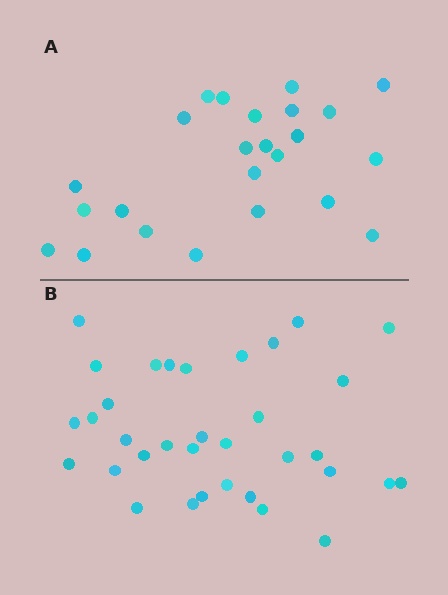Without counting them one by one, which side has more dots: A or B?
Region B (the bottom region) has more dots.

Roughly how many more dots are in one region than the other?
Region B has roughly 10 or so more dots than region A.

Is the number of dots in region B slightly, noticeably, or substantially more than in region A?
Region B has noticeably more, but not dramatically so. The ratio is roughly 1.4 to 1.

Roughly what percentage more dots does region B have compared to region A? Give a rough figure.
About 40% more.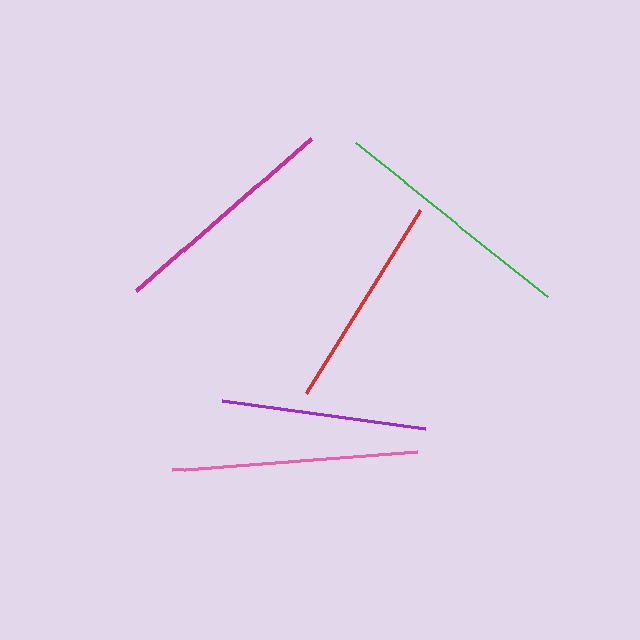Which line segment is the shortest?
The purple line is the shortest at approximately 205 pixels.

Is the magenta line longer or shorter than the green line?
The green line is longer than the magenta line.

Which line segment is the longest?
The green line is the longest at approximately 246 pixels.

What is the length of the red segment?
The red segment is approximately 216 pixels long.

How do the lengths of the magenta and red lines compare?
The magenta and red lines are approximately the same length.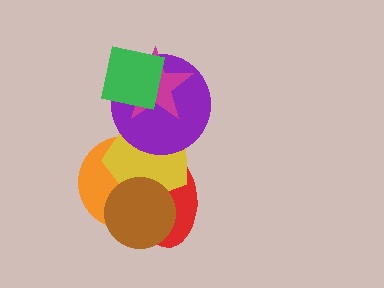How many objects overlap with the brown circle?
3 objects overlap with the brown circle.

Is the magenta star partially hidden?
Yes, it is partially covered by another shape.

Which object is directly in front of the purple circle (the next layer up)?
The magenta star is directly in front of the purple circle.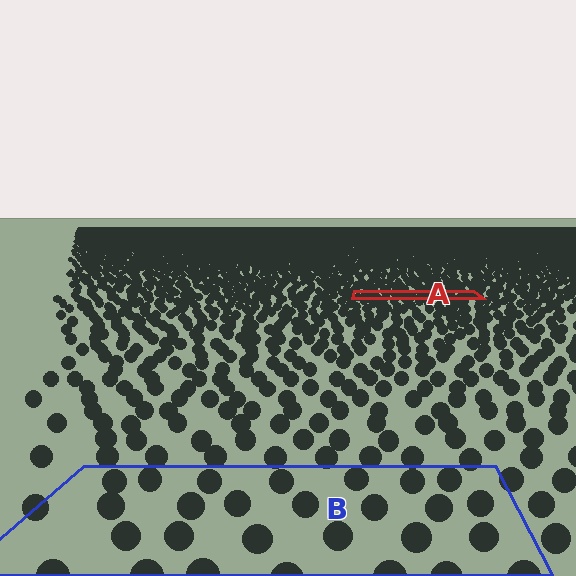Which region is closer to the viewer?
Region B is closer. The texture elements there are larger and more spread out.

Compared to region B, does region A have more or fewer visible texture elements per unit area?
Region A has more texture elements per unit area — they are packed more densely because it is farther away.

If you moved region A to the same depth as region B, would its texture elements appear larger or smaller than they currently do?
They would appear larger. At a closer depth, the same texture elements are projected at a bigger on-screen size.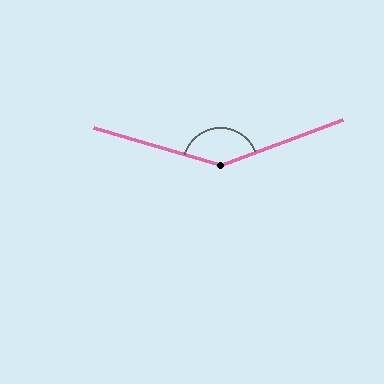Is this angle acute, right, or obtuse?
It is obtuse.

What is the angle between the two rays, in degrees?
Approximately 143 degrees.